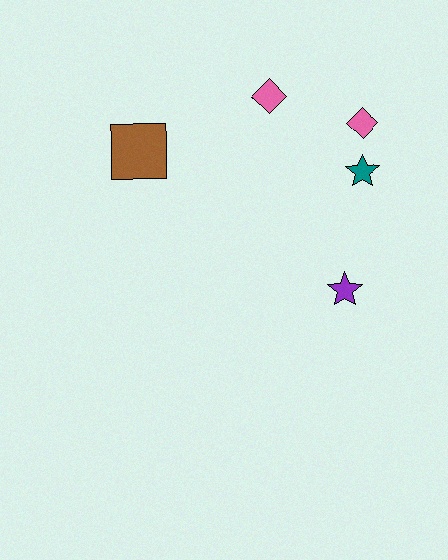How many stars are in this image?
There are 2 stars.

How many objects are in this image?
There are 5 objects.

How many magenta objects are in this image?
There are no magenta objects.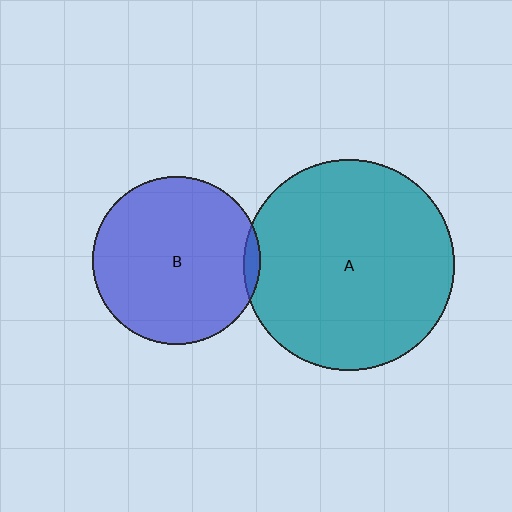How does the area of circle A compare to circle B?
Approximately 1.6 times.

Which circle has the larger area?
Circle A (teal).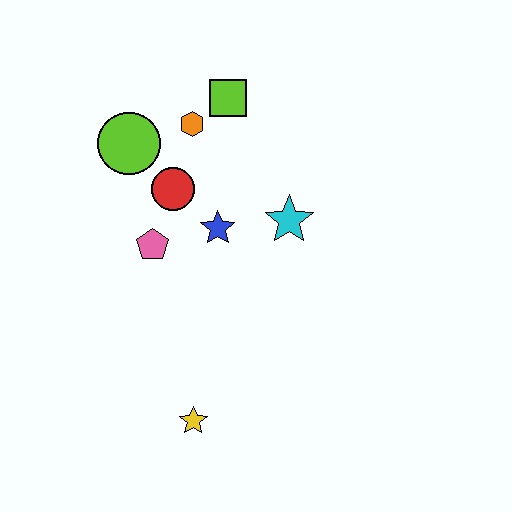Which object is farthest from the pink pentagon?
The yellow star is farthest from the pink pentagon.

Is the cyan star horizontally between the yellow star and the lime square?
No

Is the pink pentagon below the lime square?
Yes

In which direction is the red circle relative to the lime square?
The red circle is below the lime square.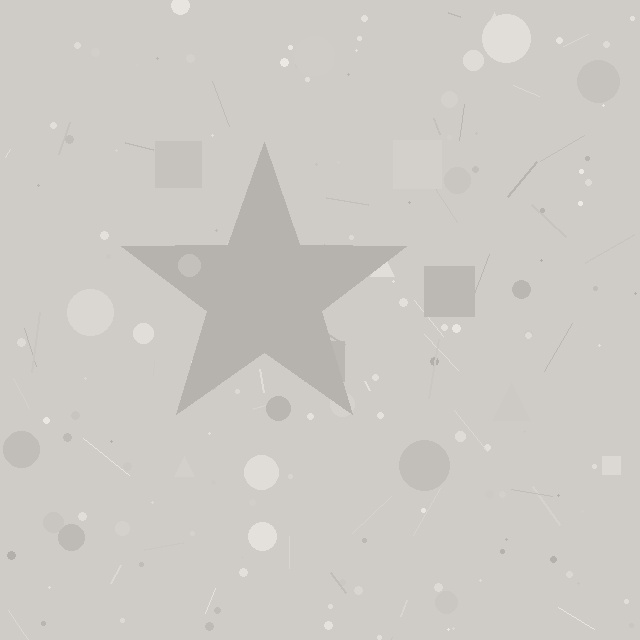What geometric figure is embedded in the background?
A star is embedded in the background.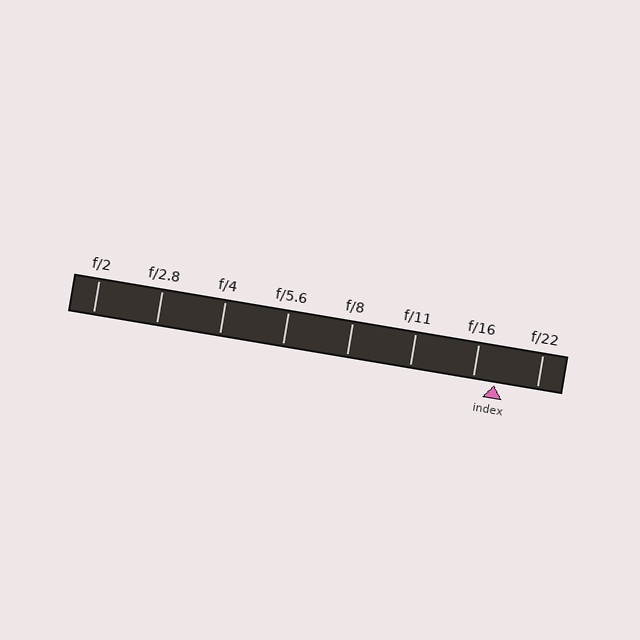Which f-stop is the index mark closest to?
The index mark is closest to f/16.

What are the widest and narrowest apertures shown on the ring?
The widest aperture shown is f/2 and the narrowest is f/22.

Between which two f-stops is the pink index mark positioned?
The index mark is between f/16 and f/22.